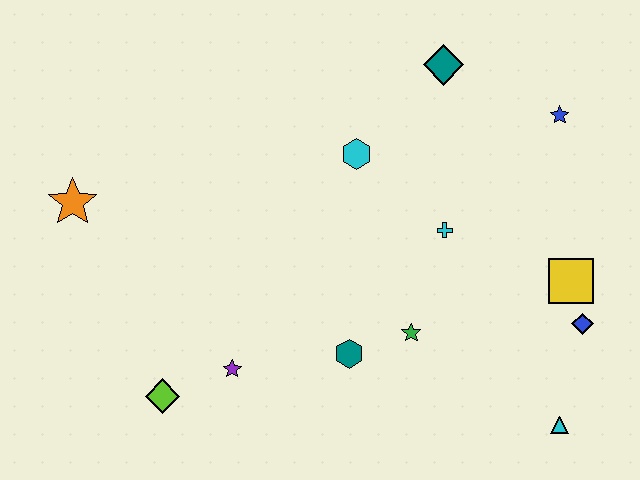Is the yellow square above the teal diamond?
No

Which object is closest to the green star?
The teal hexagon is closest to the green star.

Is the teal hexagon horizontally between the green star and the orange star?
Yes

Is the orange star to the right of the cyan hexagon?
No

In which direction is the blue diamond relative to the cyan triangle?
The blue diamond is above the cyan triangle.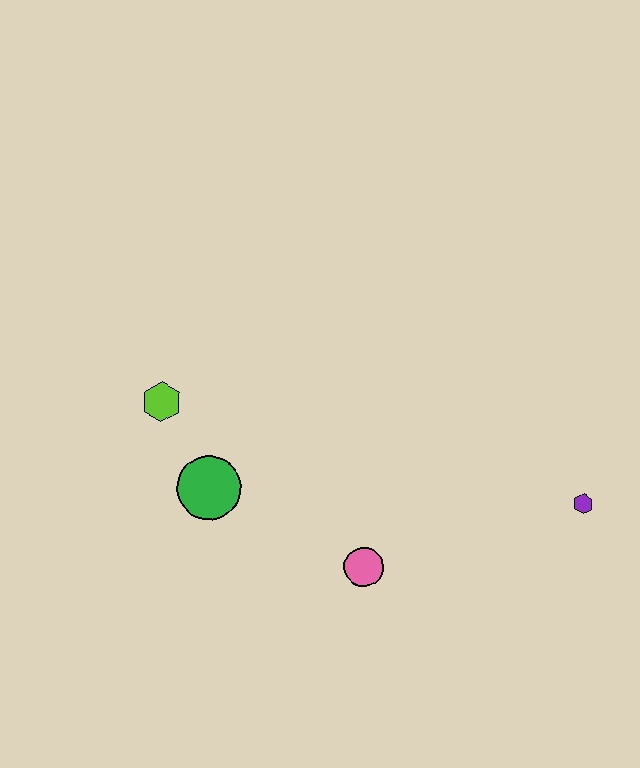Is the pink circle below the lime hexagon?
Yes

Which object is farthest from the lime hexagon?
The purple hexagon is farthest from the lime hexagon.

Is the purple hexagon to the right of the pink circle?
Yes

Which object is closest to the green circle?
The lime hexagon is closest to the green circle.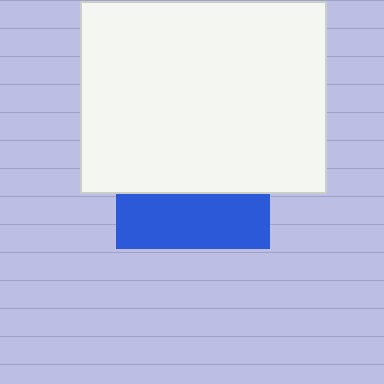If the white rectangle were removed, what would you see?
You would see the complete blue square.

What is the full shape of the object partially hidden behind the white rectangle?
The partially hidden object is a blue square.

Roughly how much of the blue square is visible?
A small part of it is visible (roughly 36%).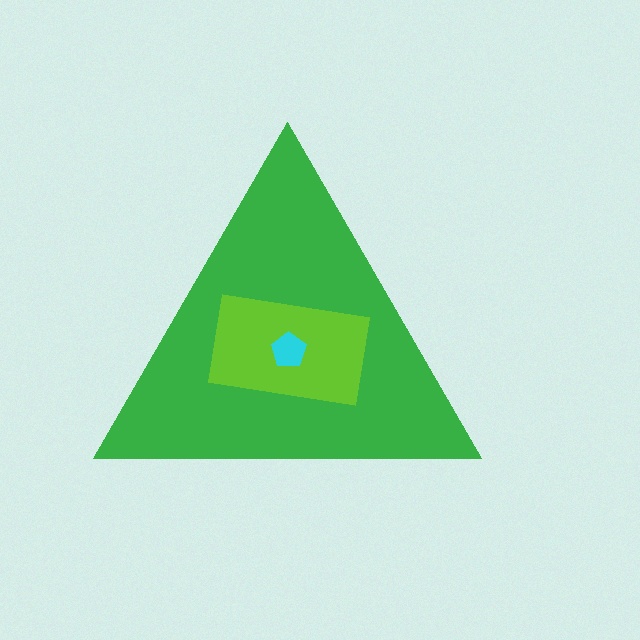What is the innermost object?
The cyan pentagon.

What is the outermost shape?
The green triangle.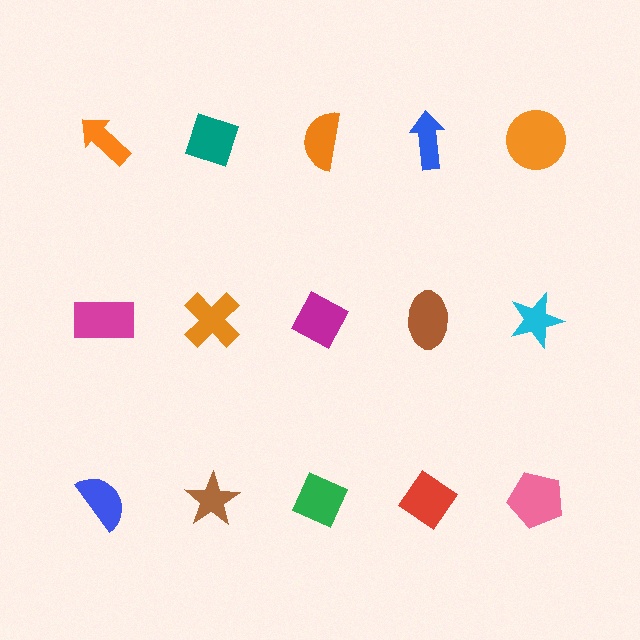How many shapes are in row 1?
5 shapes.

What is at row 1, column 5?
An orange circle.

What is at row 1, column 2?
A teal diamond.